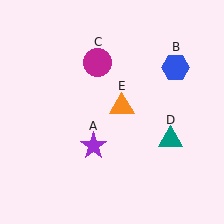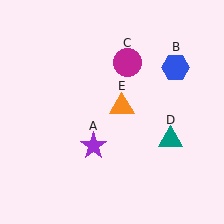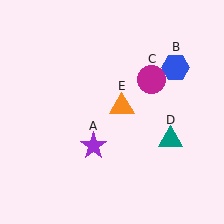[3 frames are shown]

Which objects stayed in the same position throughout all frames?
Purple star (object A) and blue hexagon (object B) and teal triangle (object D) and orange triangle (object E) remained stationary.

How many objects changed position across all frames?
1 object changed position: magenta circle (object C).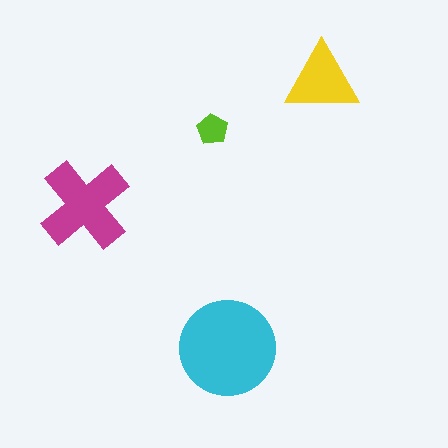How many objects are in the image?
There are 4 objects in the image.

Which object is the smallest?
The lime pentagon.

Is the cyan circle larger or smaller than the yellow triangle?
Larger.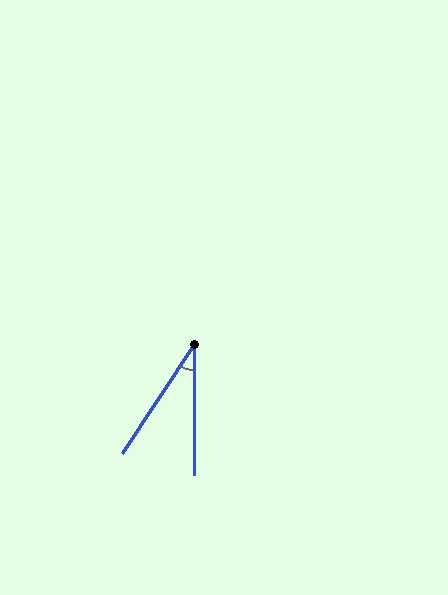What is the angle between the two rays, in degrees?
Approximately 34 degrees.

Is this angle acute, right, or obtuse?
It is acute.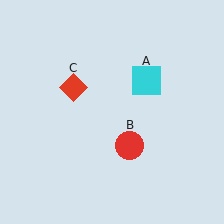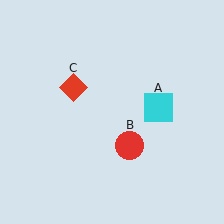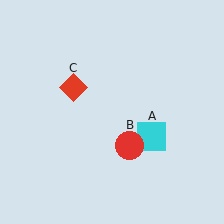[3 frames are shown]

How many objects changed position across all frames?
1 object changed position: cyan square (object A).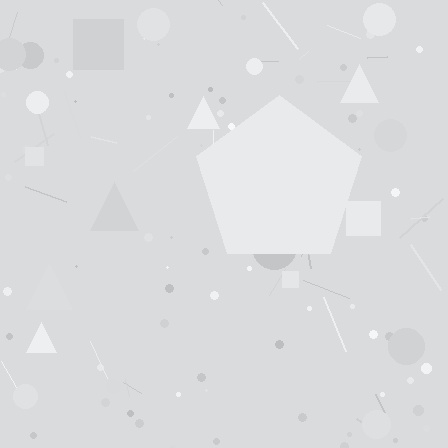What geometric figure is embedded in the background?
A pentagon is embedded in the background.